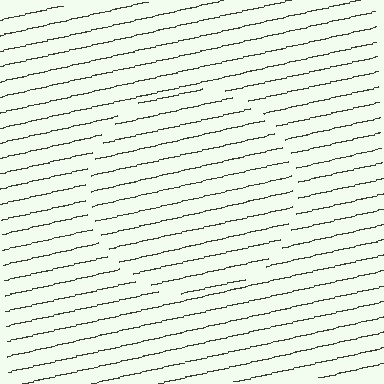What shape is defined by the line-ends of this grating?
An illusory circle. The interior of the shape contains the same grating, shifted by half a period — the contour is defined by the phase discontinuity where line-ends from the inner and outer gratings abut.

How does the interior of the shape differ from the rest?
The interior of the shape contains the same grating, shifted by half a period — the contour is defined by the phase discontinuity where line-ends from the inner and outer gratings abut.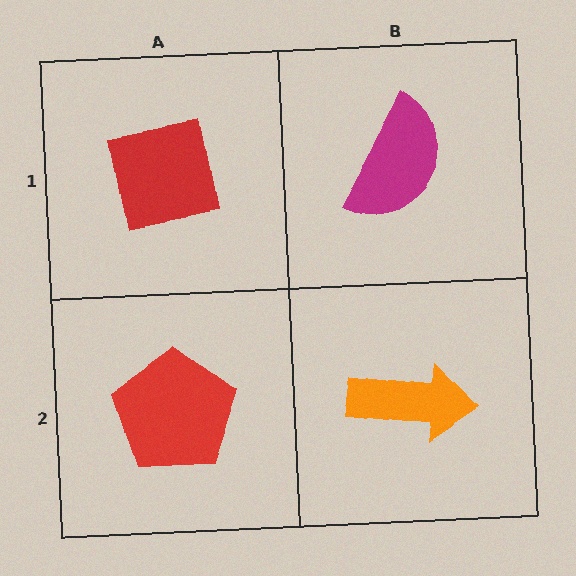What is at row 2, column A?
A red pentagon.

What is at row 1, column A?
A red square.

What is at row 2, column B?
An orange arrow.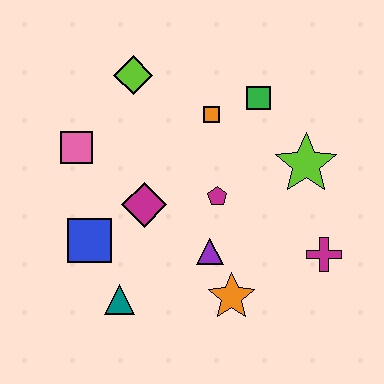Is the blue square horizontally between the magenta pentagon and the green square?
No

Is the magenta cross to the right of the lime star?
Yes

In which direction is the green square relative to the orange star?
The green square is above the orange star.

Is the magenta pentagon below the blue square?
No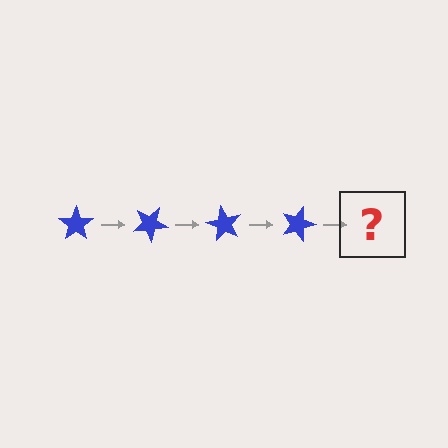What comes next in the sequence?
The next element should be a blue star rotated 120 degrees.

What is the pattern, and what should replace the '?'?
The pattern is that the star rotates 30 degrees each step. The '?' should be a blue star rotated 120 degrees.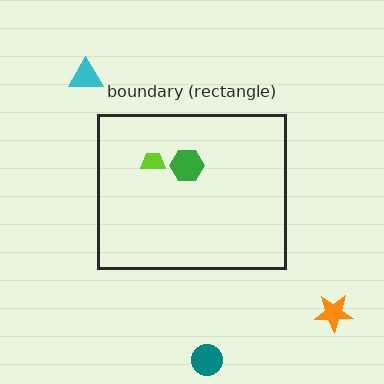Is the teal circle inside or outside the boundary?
Outside.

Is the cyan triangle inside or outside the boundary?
Outside.